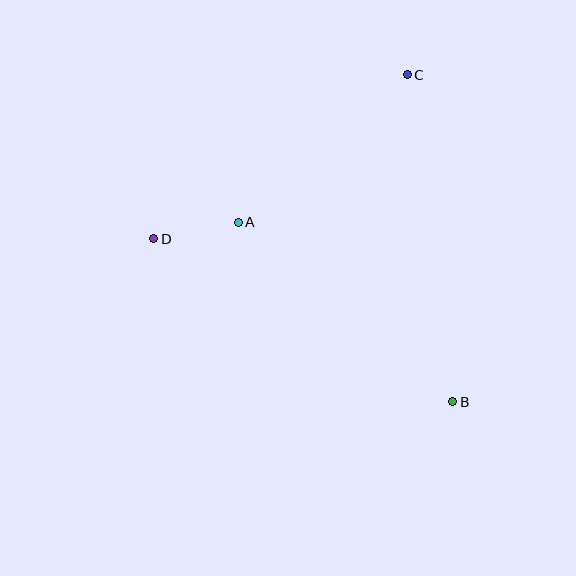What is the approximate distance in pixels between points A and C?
The distance between A and C is approximately 224 pixels.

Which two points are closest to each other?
Points A and D are closest to each other.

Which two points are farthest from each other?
Points B and D are farthest from each other.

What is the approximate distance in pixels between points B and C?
The distance between B and C is approximately 330 pixels.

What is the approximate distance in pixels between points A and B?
The distance between A and B is approximately 280 pixels.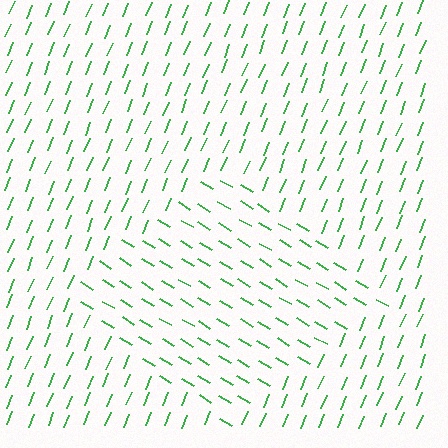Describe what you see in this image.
The image is filled with small green line segments. A diamond region in the image has lines oriented differently from the surrounding lines, creating a visible texture boundary.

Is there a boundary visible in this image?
Yes, there is a texture boundary formed by a change in line orientation.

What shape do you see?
I see a diamond.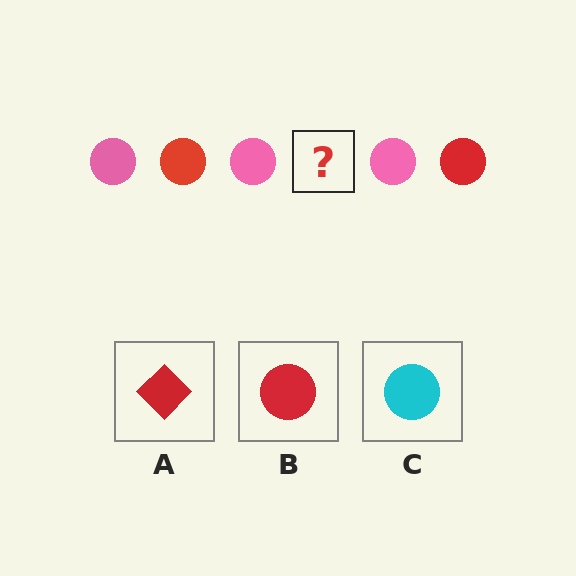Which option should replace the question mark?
Option B.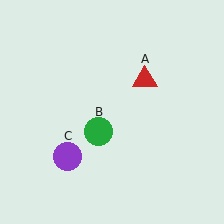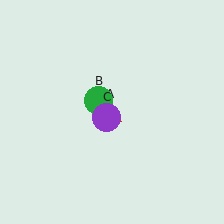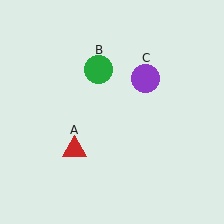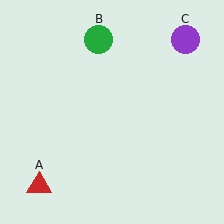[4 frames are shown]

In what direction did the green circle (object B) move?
The green circle (object B) moved up.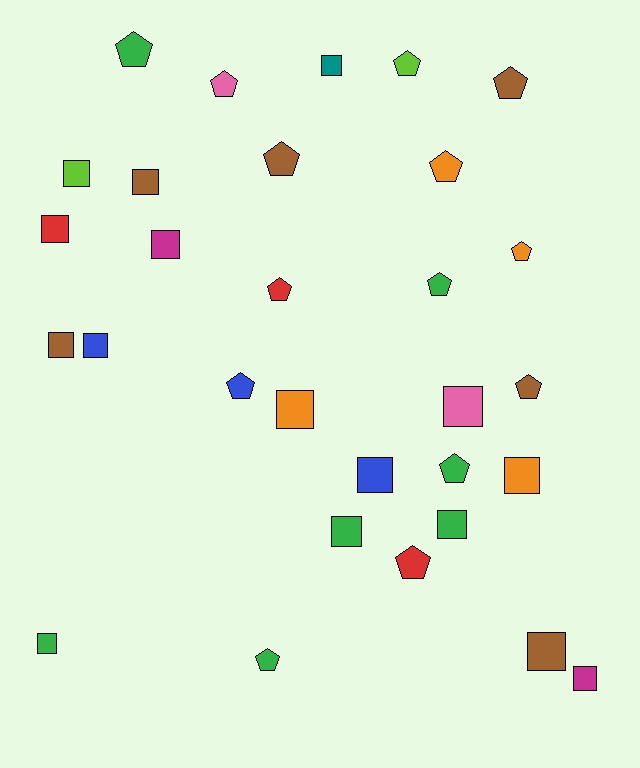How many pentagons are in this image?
There are 14 pentagons.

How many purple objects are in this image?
There are no purple objects.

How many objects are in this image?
There are 30 objects.